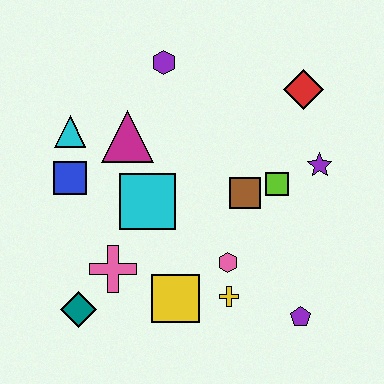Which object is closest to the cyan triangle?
The blue square is closest to the cyan triangle.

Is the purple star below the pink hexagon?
No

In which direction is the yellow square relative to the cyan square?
The yellow square is below the cyan square.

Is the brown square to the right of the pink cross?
Yes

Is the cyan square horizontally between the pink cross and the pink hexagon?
Yes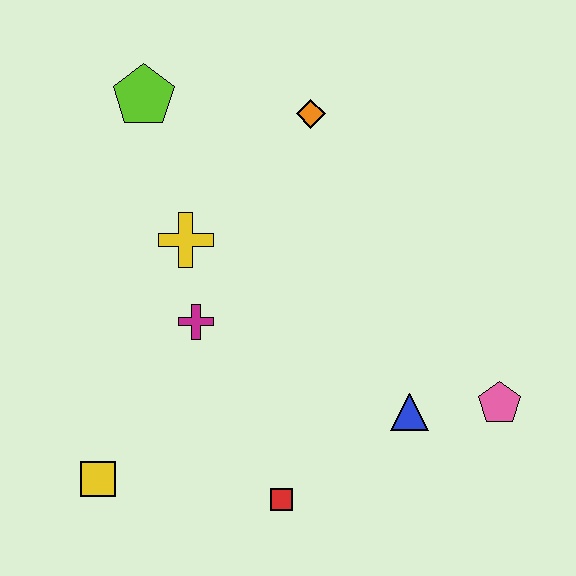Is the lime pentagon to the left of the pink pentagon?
Yes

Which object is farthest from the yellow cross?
The pink pentagon is farthest from the yellow cross.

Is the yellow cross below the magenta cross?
No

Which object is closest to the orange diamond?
The lime pentagon is closest to the orange diamond.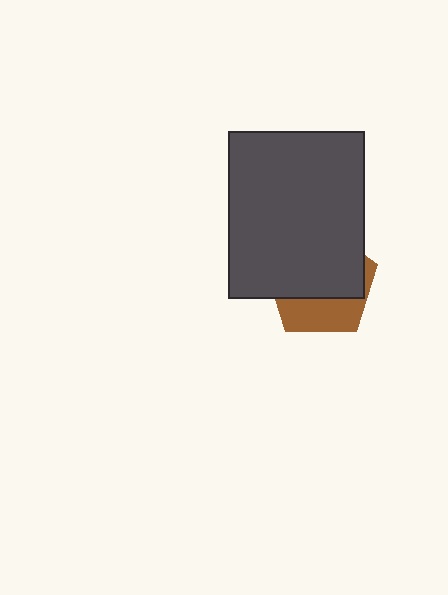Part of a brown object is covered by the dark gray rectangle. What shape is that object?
It is a pentagon.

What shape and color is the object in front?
The object in front is a dark gray rectangle.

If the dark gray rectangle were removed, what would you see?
You would see the complete brown pentagon.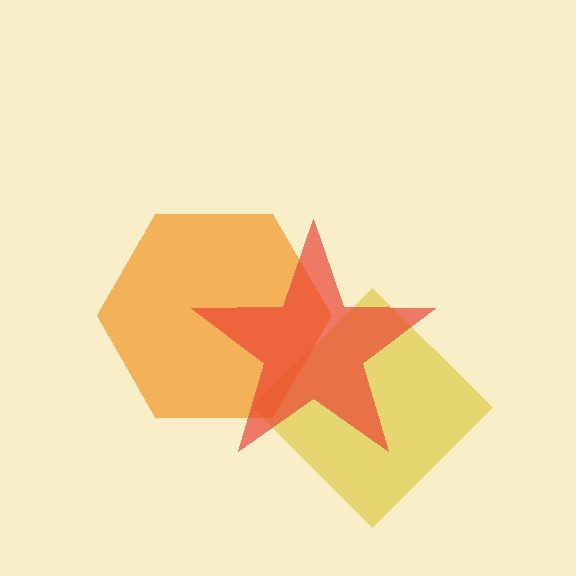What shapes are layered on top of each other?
The layered shapes are: a yellow diamond, an orange hexagon, a red star.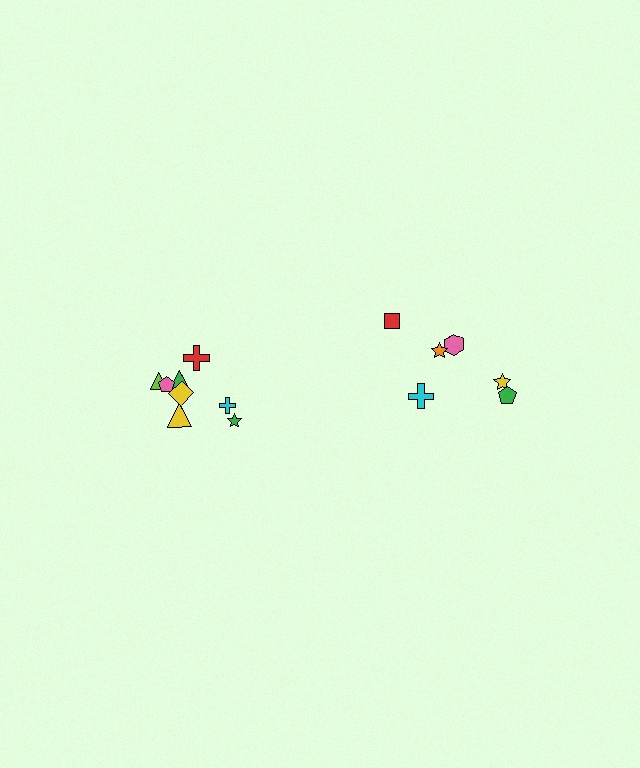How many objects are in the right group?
There are 6 objects.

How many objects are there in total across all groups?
There are 14 objects.